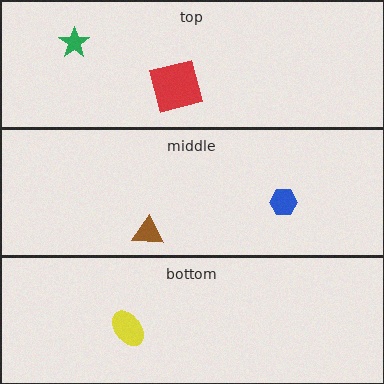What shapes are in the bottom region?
The yellow ellipse.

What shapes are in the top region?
The green star, the red square.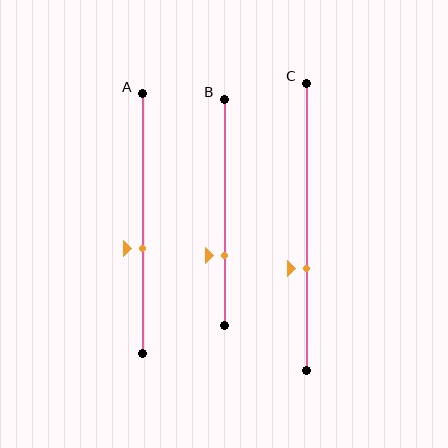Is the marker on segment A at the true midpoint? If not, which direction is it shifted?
No, the marker on segment A is shifted downward by about 9% of the segment length.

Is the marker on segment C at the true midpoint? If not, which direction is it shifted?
No, the marker on segment C is shifted downward by about 14% of the segment length.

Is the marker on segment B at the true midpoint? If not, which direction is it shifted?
No, the marker on segment B is shifted downward by about 19% of the segment length.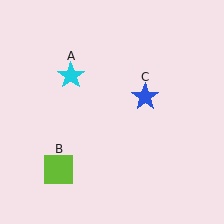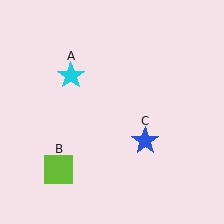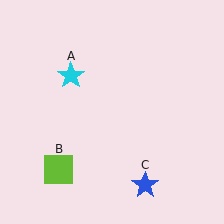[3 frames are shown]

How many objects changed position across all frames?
1 object changed position: blue star (object C).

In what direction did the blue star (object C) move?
The blue star (object C) moved down.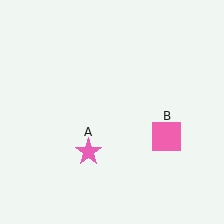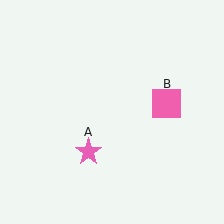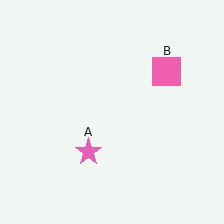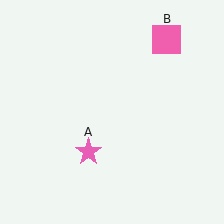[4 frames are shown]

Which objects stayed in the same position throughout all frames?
Pink star (object A) remained stationary.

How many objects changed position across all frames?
1 object changed position: pink square (object B).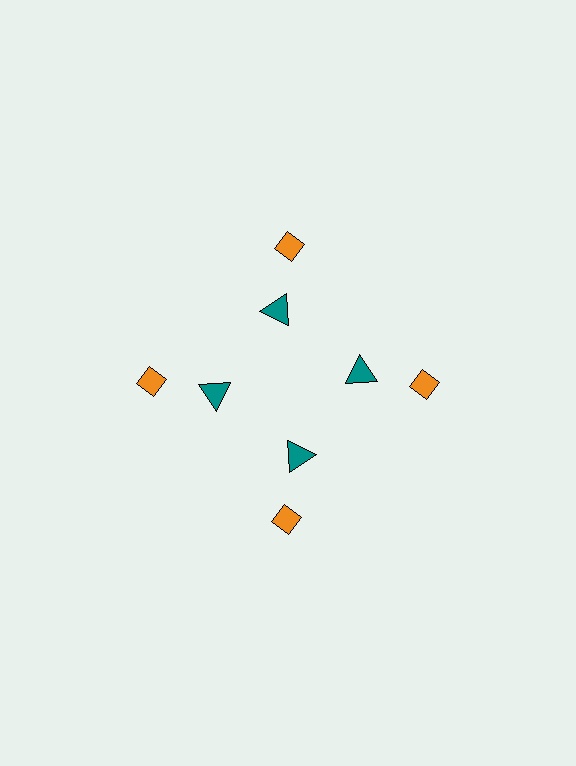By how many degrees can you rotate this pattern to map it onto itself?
The pattern maps onto itself every 90 degrees of rotation.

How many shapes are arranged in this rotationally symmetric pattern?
There are 8 shapes, arranged in 4 groups of 2.